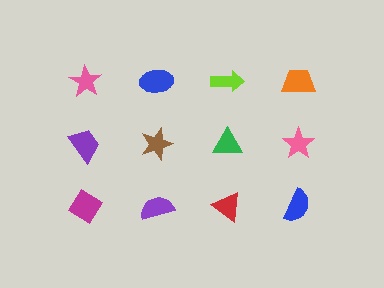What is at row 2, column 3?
A green triangle.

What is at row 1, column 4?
An orange trapezoid.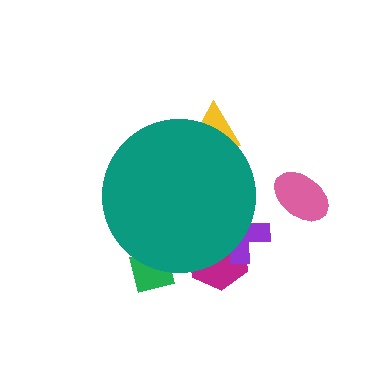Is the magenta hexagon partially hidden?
Yes, the magenta hexagon is partially hidden behind the teal circle.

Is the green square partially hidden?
Yes, the green square is partially hidden behind the teal circle.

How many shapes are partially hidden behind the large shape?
4 shapes are partially hidden.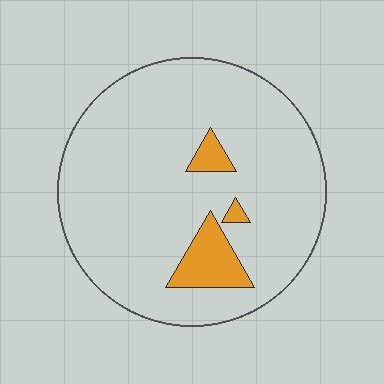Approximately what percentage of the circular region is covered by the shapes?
Approximately 10%.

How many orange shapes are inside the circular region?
3.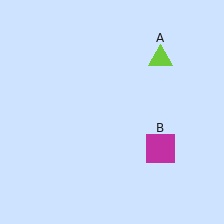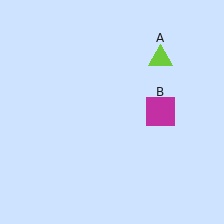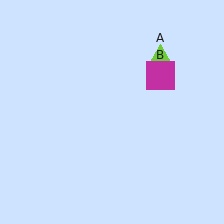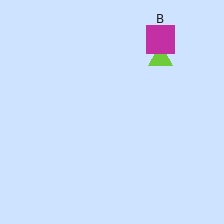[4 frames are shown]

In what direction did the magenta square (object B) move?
The magenta square (object B) moved up.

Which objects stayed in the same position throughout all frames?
Lime triangle (object A) remained stationary.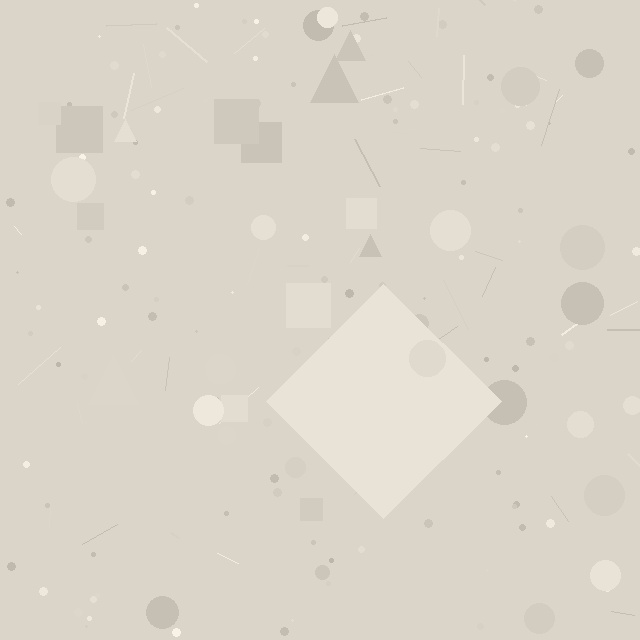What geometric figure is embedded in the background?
A diamond is embedded in the background.